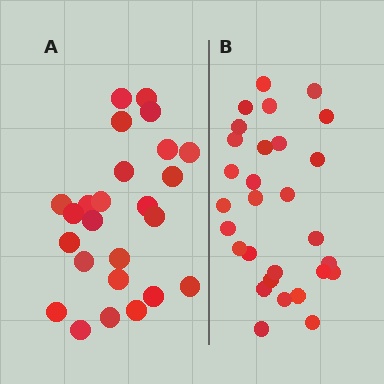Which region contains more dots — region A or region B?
Region B (the right region) has more dots.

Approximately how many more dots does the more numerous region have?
Region B has about 4 more dots than region A.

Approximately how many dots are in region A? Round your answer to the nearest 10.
About 20 dots. (The exact count is 25, which rounds to 20.)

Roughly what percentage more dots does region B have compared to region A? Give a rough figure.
About 15% more.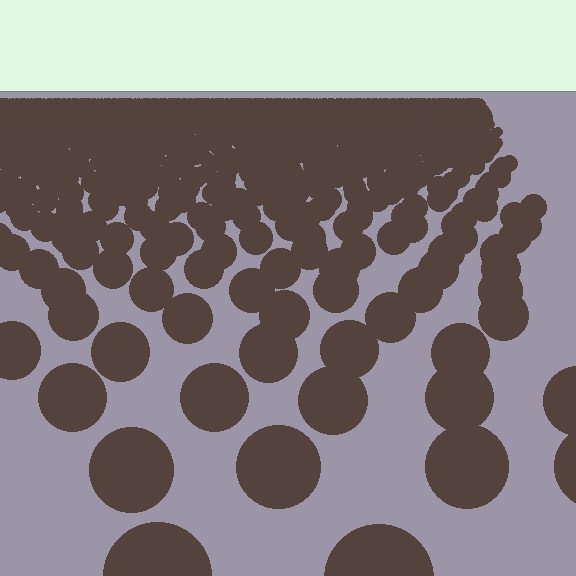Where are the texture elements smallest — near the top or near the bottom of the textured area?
Near the top.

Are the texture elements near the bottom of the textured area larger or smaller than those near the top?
Larger. Near the bottom, elements are closer to the viewer and appear at a bigger on-screen size.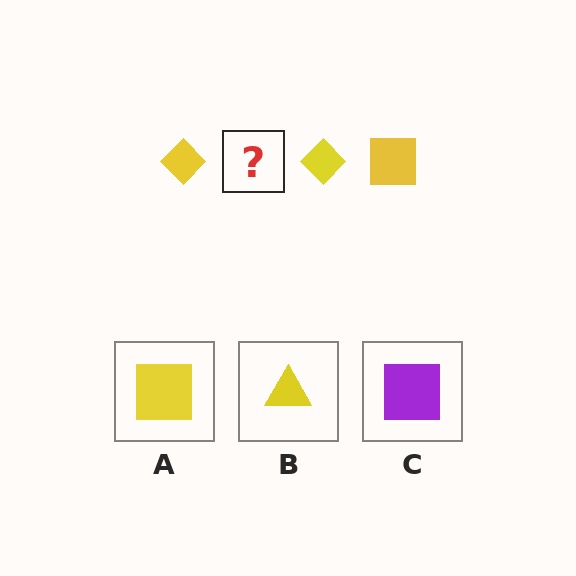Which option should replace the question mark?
Option A.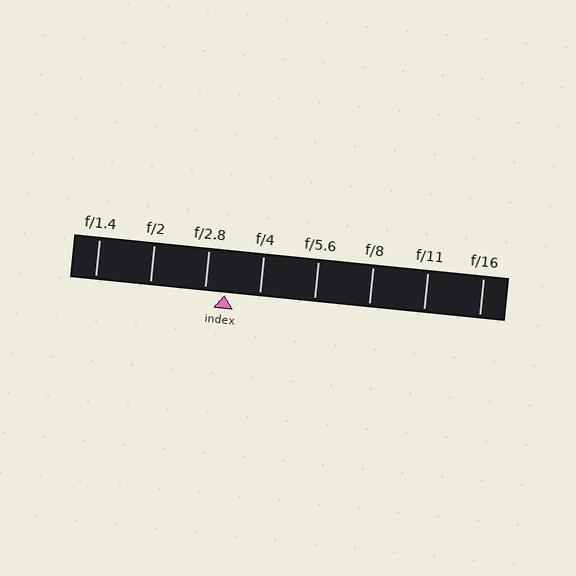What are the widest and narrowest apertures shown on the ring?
The widest aperture shown is f/1.4 and the narrowest is f/16.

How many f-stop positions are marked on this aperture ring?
There are 8 f-stop positions marked.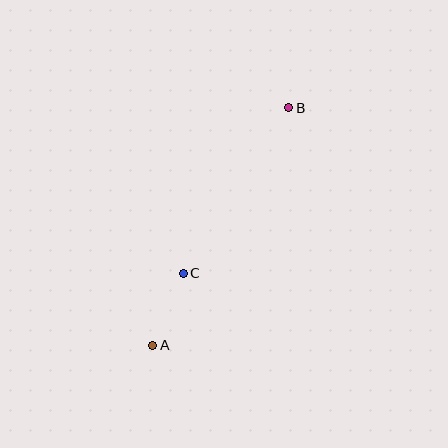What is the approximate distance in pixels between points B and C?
The distance between B and C is approximately 196 pixels.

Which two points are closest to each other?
Points A and C are closest to each other.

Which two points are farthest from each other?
Points A and B are farthest from each other.